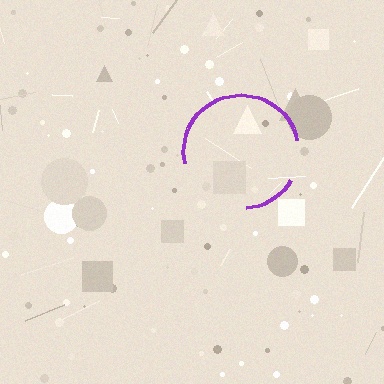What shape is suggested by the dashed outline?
The dashed outline suggests a circle.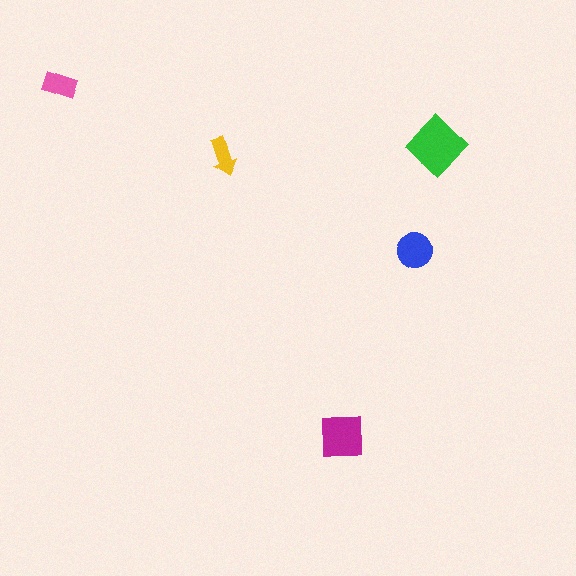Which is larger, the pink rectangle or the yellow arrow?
The pink rectangle.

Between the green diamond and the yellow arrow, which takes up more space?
The green diamond.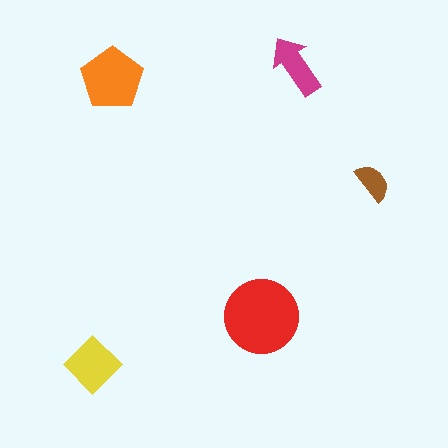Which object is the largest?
The red circle.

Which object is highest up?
The magenta arrow is topmost.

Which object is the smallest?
The brown semicircle.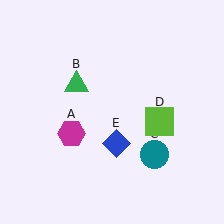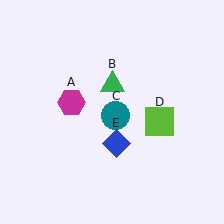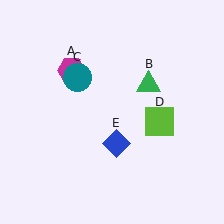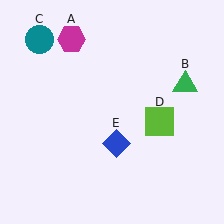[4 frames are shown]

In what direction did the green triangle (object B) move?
The green triangle (object B) moved right.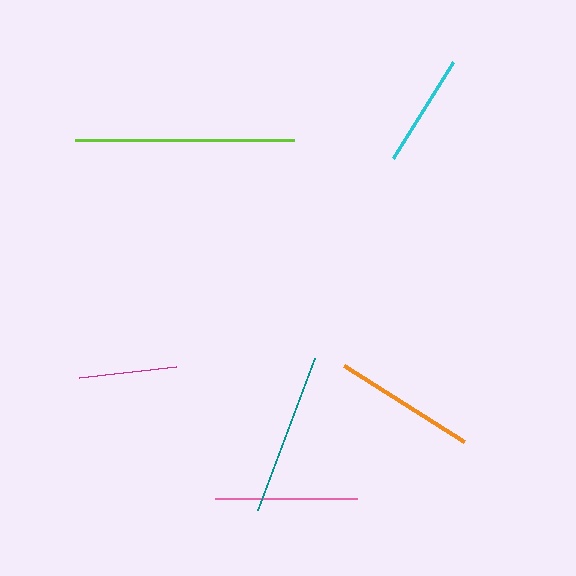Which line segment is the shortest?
The magenta line is the shortest at approximately 97 pixels.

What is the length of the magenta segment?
The magenta segment is approximately 97 pixels long.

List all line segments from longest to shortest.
From longest to shortest: lime, teal, pink, orange, cyan, magenta.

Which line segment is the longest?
The lime line is the longest at approximately 219 pixels.